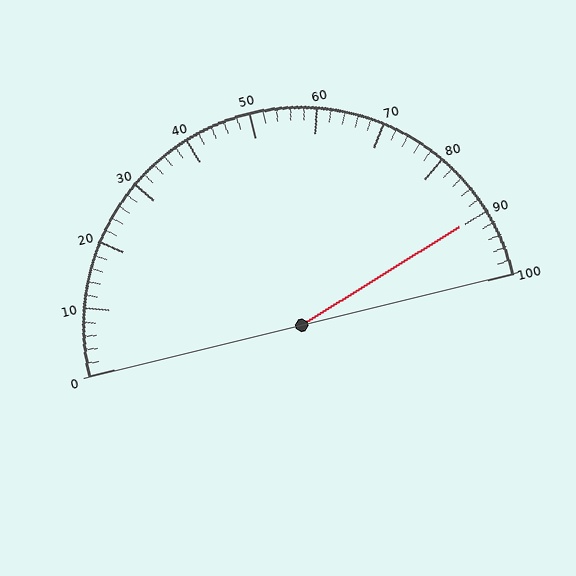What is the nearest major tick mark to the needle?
The nearest major tick mark is 90.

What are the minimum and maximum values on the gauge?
The gauge ranges from 0 to 100.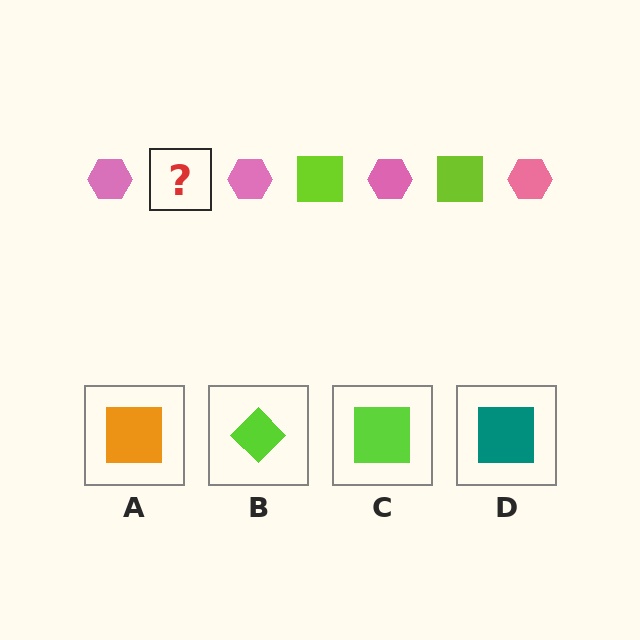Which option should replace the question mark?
Option C.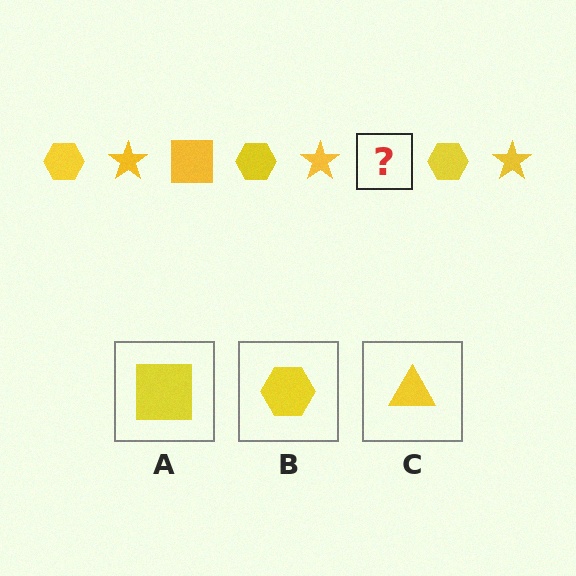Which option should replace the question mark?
Option A.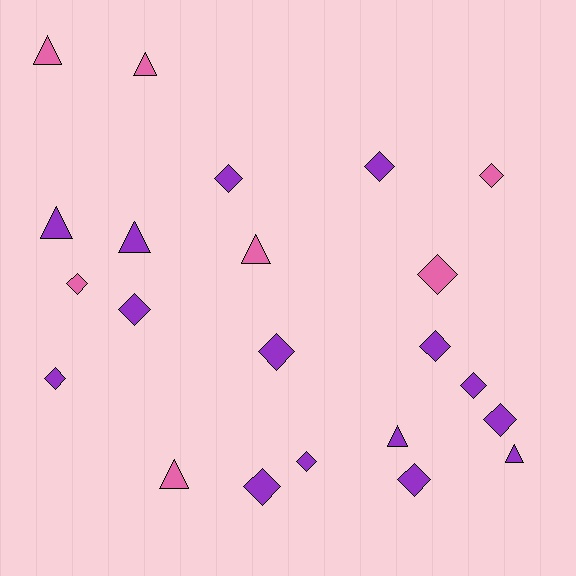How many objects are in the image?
There are 22 objects.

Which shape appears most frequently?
Diamond, with 14 objects.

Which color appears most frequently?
Purple, with 15 objects.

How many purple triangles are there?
There are 4 purple triangles.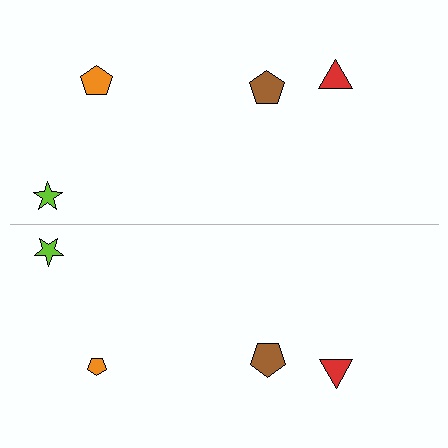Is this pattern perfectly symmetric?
No, the pattern is not perfectly symmetric. The orange pentagon on the bottom side has a different size than its mirror counterpart.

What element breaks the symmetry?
The orange pentagon on the bottom side has a different size than its mirror counterpart.